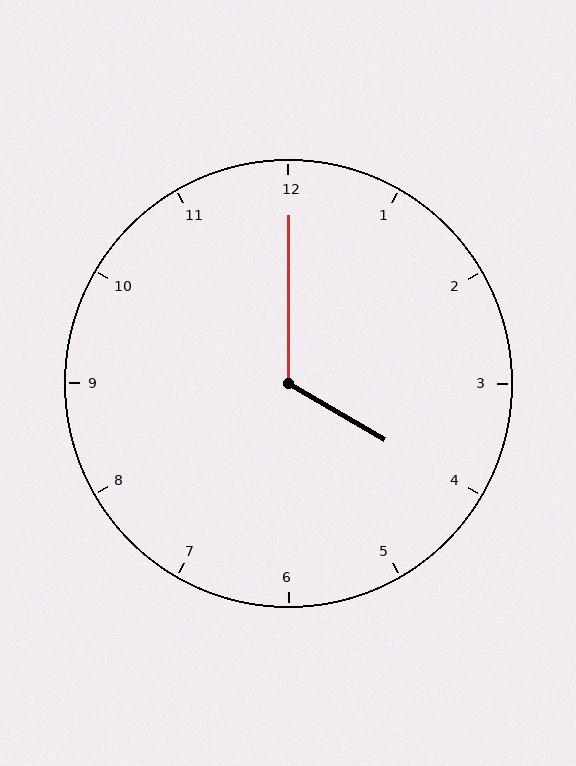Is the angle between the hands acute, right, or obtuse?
It is obtuse.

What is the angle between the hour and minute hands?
Approximately 120 degrees.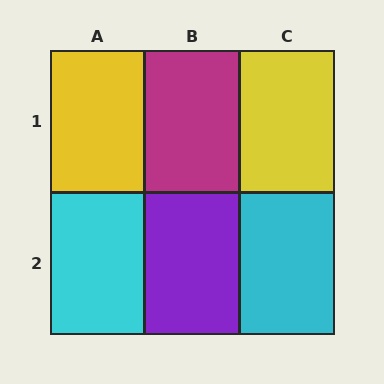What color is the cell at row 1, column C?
Yellow.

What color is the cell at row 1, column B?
Magenta.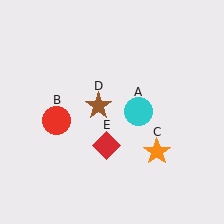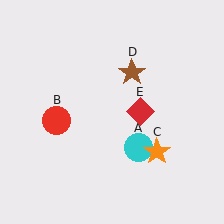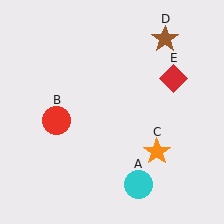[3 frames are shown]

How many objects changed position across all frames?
3 objects changed position: cyan circle (object A), brown star (object D), red diamond (object E).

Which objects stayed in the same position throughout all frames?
Red circle (object B) and orange star (object C) remained stationary.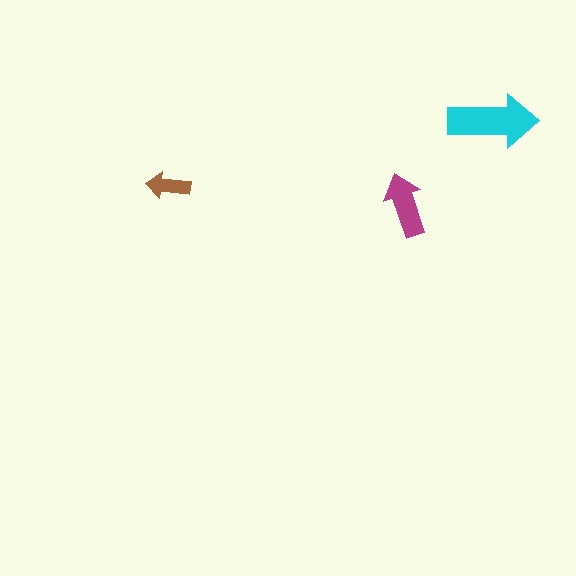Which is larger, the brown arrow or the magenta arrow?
The magenta one.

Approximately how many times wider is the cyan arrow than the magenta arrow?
About 1.5 times wider.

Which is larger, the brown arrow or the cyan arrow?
The cyan one.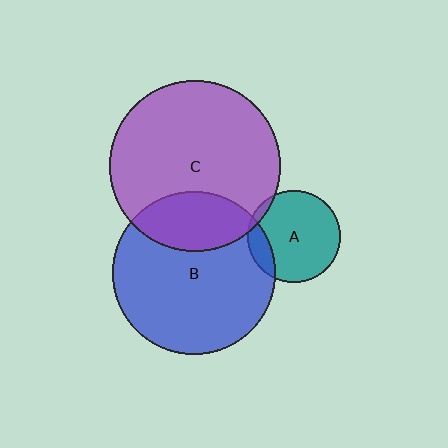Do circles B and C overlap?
Yes.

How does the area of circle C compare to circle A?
Approximately 3.4 times.